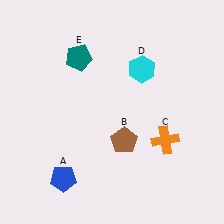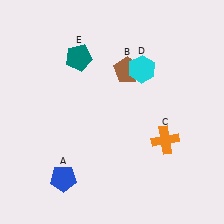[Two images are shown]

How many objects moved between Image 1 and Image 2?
1 object moved between the two images.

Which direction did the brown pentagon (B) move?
The brown pentagon (B) moved up.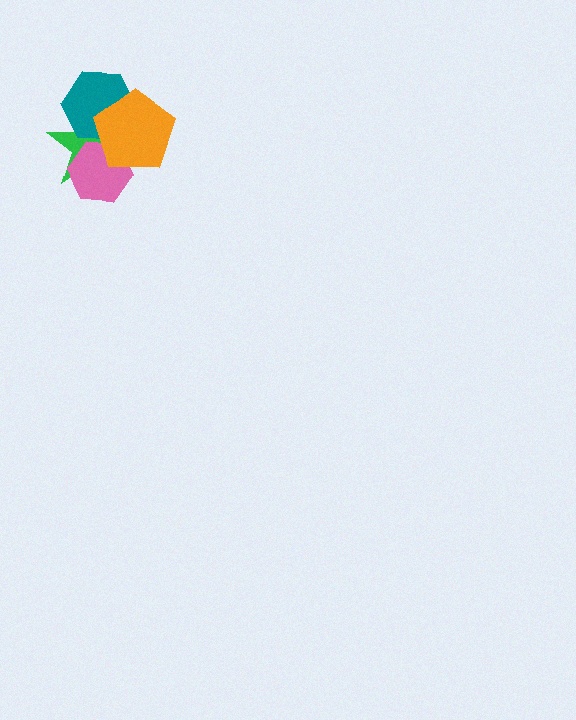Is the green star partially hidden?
Yes, it is partially covered by another shape.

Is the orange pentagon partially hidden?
No, no other shape covers it.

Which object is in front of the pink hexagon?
The orange pentagon is in front of the pink hexagon.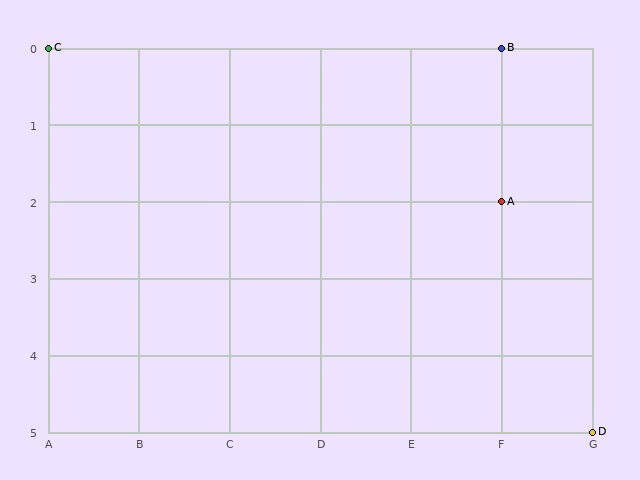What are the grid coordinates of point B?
Point B is at grid coordinates (F, 0).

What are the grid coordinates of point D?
Point D is at grid coordinates (G, 5).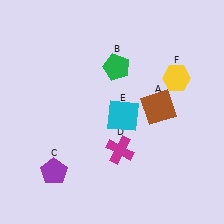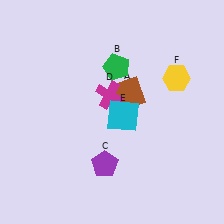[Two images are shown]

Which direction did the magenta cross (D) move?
The magenta cross (D) moved up.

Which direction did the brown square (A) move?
The brown square (A) moved left.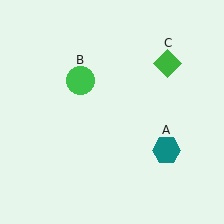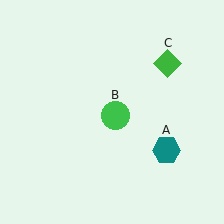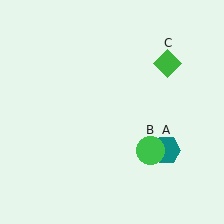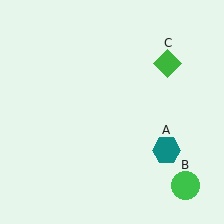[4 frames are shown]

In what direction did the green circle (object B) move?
The green circle (object B) moved down and to the right.